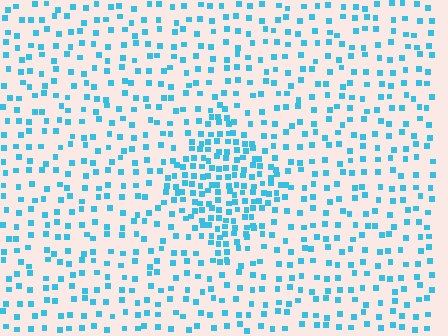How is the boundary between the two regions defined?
The boundary is defined by a change in element density (approximately 2.2x ratio). All elements are the same color, size, and shape.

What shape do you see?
I see a diamond.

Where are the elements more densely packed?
The elements are more densely packed inside the diamond boundary.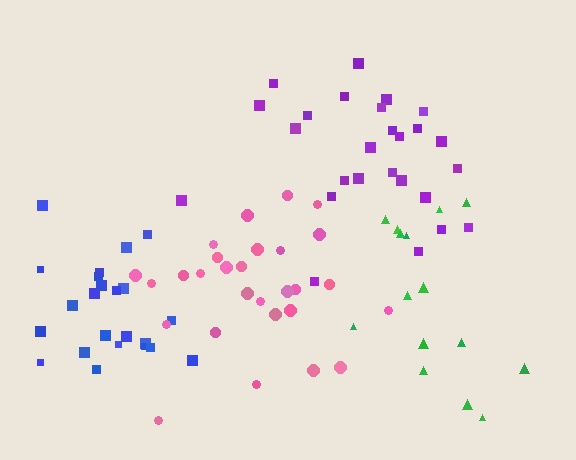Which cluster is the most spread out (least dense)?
Green.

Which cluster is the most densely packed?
Blue.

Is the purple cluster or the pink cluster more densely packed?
Pink.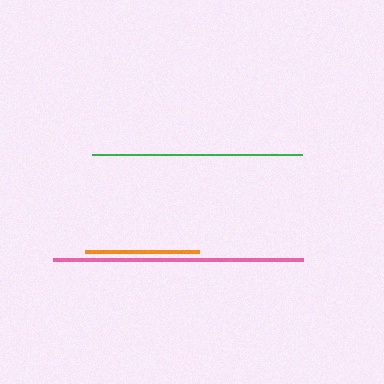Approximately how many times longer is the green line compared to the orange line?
The green line is approximately 1.9 times the length of the orange line.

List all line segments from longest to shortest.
From longest to shortest: pink, green, orange.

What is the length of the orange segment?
The orange segment is approximately 114 pixels long.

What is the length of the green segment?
The green segment is approximately 211 pixels long.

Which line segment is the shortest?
The orange line is the shortest at approximately 114 pixels.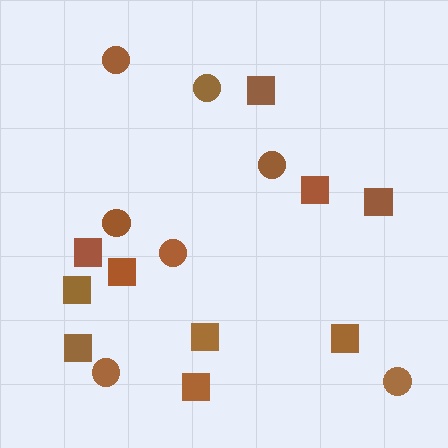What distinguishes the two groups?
There are 2 groups: one group of squares (10) and one group of circles (7).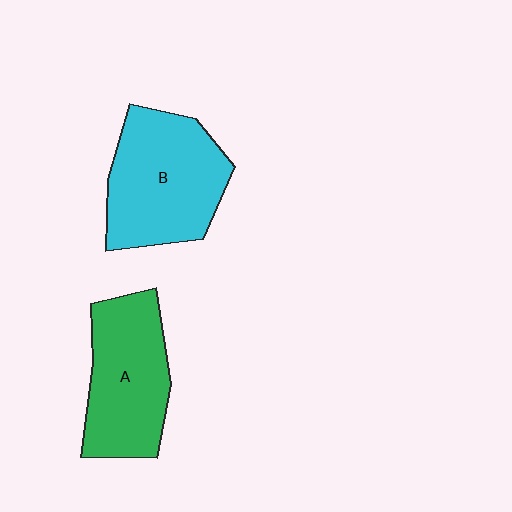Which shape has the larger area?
Shape B (cyan).